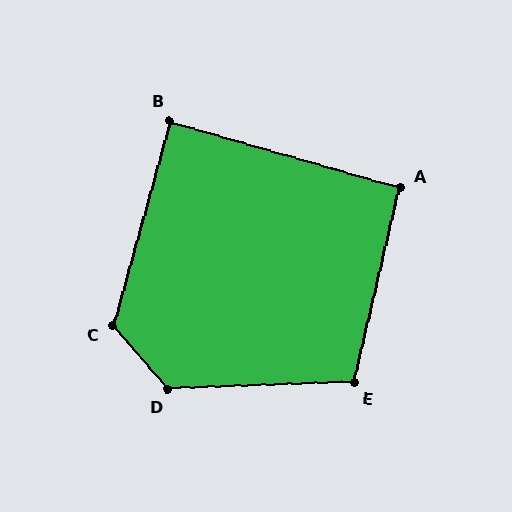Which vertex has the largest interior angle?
D, at approximately 129 degrees.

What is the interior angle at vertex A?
Approximately 93 degrees (approximately right).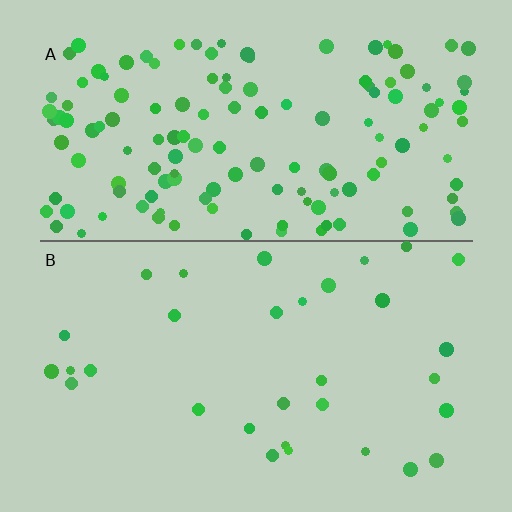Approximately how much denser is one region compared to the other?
Approximately 4.4× — region A over region B.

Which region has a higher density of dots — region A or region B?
A (the top).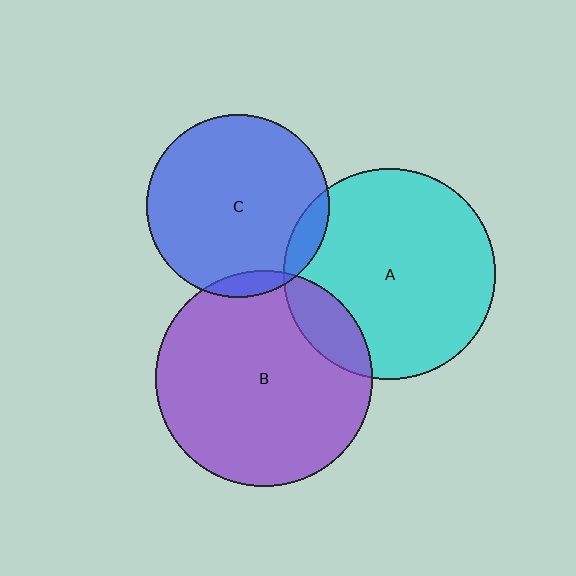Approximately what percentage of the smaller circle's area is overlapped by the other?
Approximately 5%.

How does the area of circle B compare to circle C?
Approximately 1.4 times.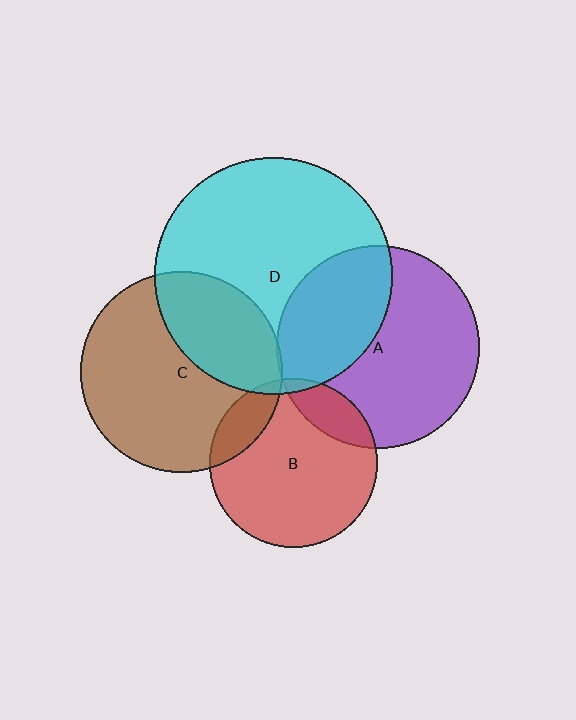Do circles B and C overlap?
Yes.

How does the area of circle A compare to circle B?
Approximately 1.5 times.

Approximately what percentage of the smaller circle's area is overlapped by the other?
Approximately 15%.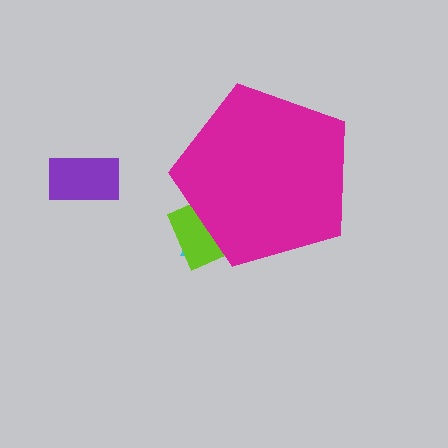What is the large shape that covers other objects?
A magenta pentagon.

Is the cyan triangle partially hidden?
Yes, the cyan triangle is partially hidden behind the magenta pentagon.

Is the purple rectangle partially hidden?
No, the purple rectangle is fully visible.